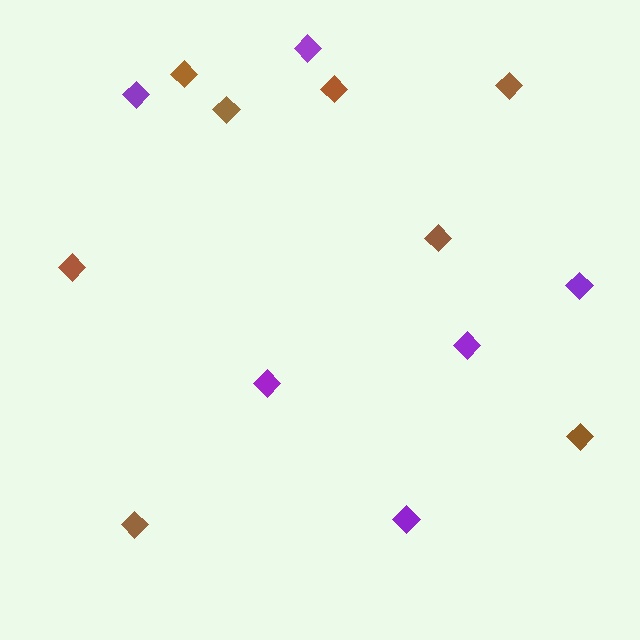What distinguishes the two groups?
There are 2 groups: one group of purple diamonds (6) and one group of brown diamonds (8).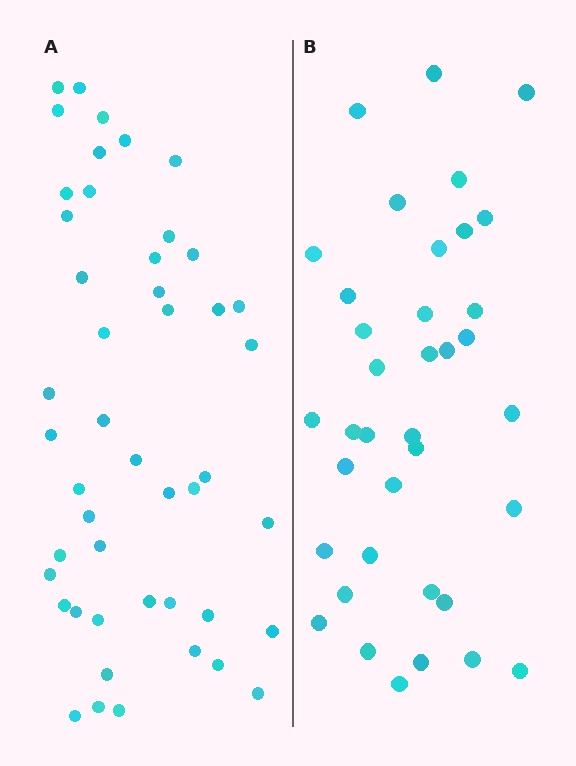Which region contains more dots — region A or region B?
Region A (the left region) has more dots.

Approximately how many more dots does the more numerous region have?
Region A has roughly 10 or so more dots than region B.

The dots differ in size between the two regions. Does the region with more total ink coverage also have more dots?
No. Region B has more total ink coverage because its dots are larger, but region A actually contains more individual dots. Total area can be misleading — the number of items is what matters here.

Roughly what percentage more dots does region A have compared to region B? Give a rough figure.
About 25% more.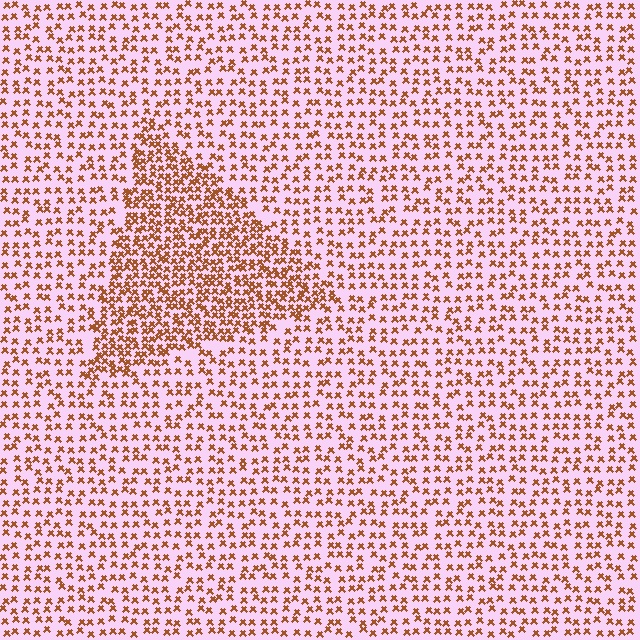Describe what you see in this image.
The image contains small brown elements arranged at two different densities. A triangle-shaped region is visible where the elements are more densely packed than the surrounding area.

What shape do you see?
I see a triangle.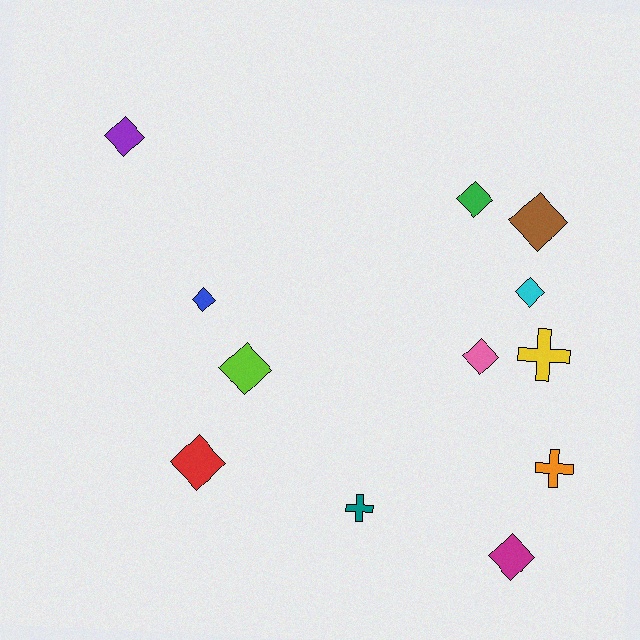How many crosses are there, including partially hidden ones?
There are 3 crosses.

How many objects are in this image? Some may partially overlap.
There are 12 objects.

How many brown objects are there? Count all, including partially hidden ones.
There is 1 brown object.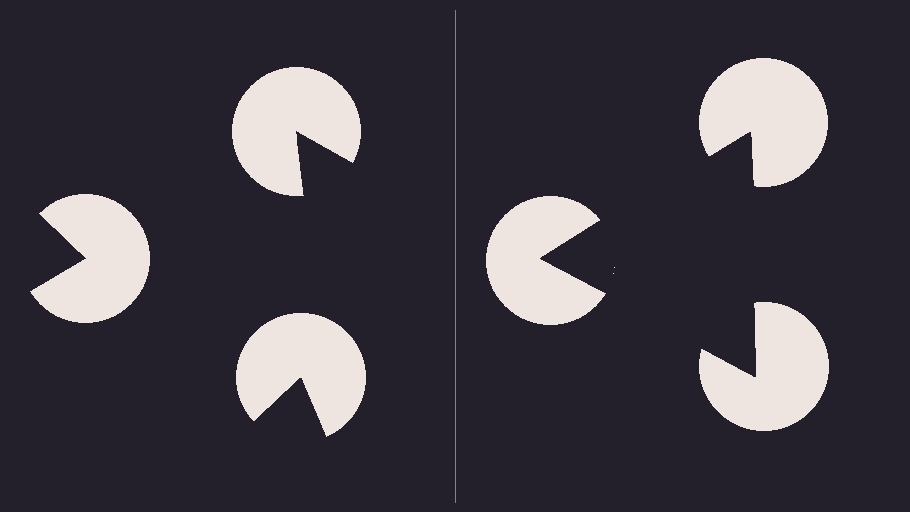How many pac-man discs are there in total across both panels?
6 — 3 on each side.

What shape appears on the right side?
An illusory triangle.